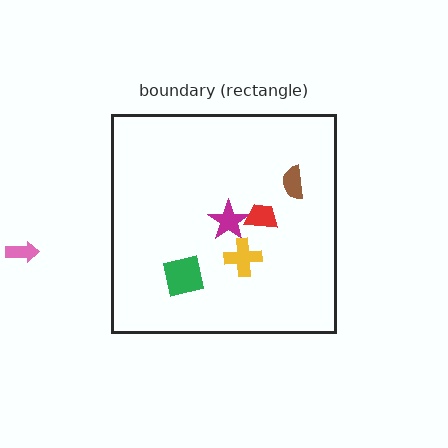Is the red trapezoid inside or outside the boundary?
Inside.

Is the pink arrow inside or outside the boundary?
Outside.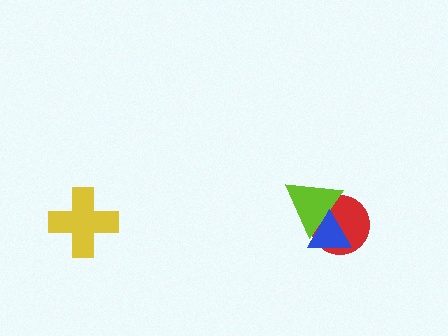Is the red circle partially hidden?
Yes, it is partially covered by another shape.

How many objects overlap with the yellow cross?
0 objects overlap with the yellow cross.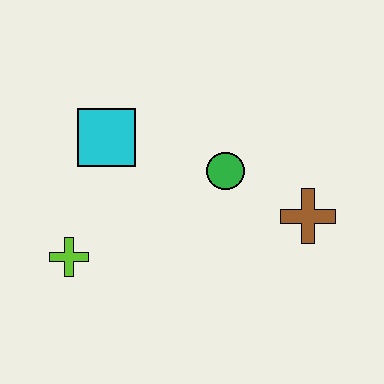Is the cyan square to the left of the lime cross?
No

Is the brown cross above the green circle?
No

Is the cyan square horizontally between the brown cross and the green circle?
No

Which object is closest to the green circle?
The brown cross is closest to the green circle.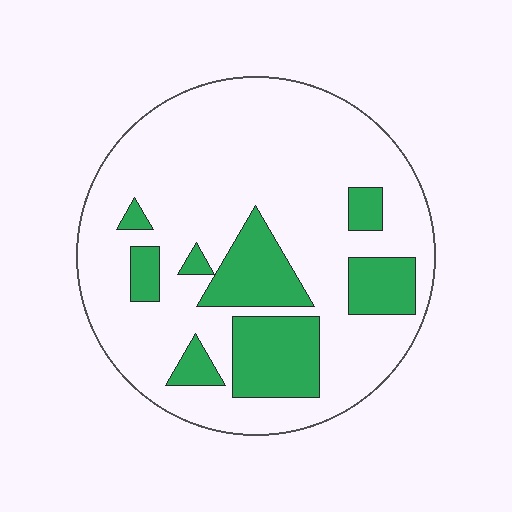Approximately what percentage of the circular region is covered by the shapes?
Approximately 25%.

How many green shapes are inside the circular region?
8.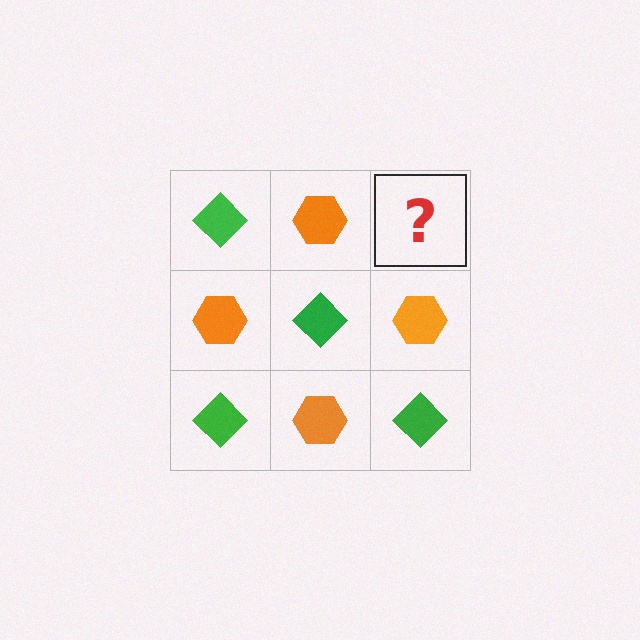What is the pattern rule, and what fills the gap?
The rule is that it alternates green diamond and orange hexagon in a checkerboard pattern. The gap should be filled with a green diamond.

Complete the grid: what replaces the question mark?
The question mark should be replaced with a green diamond.